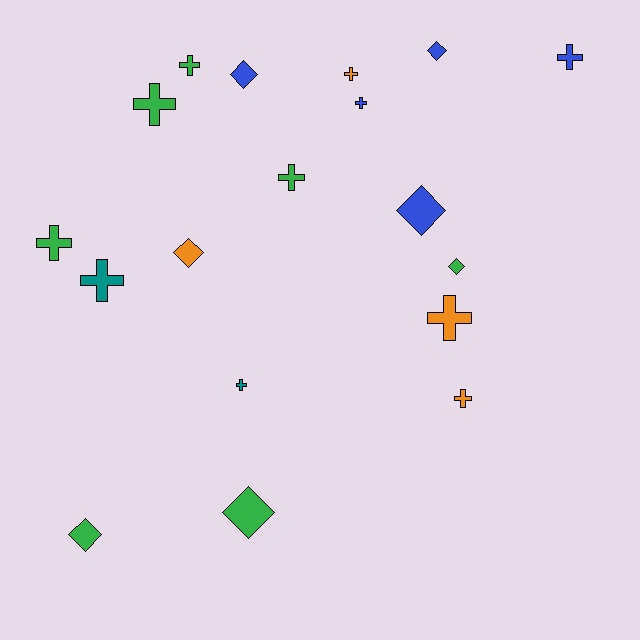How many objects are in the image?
There are 18 objects.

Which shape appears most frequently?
Cross, with 11 objects.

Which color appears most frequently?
Green, with 7 objects.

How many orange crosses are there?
There are 3 orange crosses.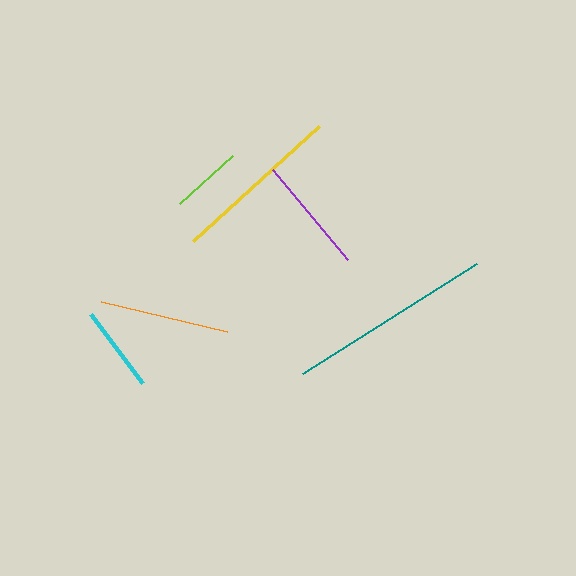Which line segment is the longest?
The teal line is the longest at approximately 205 pixels.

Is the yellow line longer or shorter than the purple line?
The yellow line is longer than the purple line.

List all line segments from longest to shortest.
From longest to shortest: teal, yellow, orange, purple, cyan, lime.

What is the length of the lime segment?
The lime segment is approximately 72 pixels long.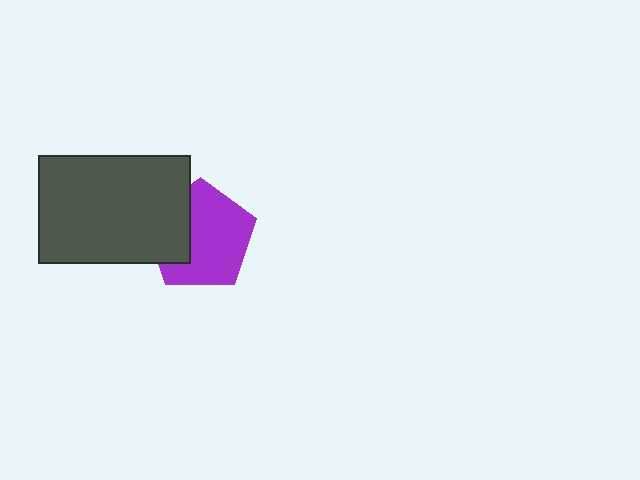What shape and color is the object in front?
The object in front is a dark gray rectangle.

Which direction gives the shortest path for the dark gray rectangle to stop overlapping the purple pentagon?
Moving left gives the shortest separation.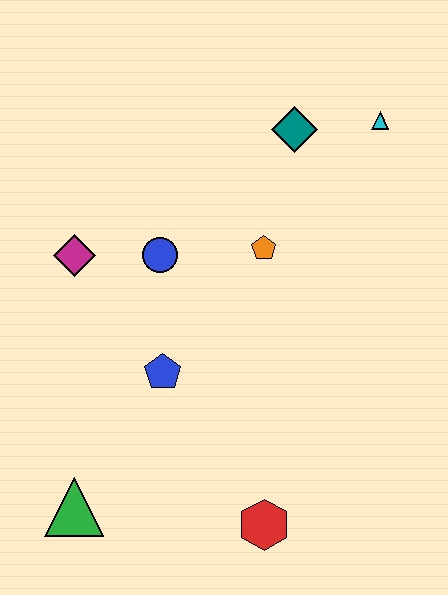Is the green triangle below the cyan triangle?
Yes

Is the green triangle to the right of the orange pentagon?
No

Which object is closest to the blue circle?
The magenta diamond is closest to the blue circle.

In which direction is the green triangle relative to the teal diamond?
The green triangle is below the teal diamond.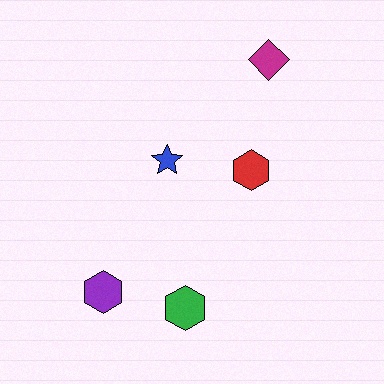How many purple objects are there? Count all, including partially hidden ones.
There is 1 purple object.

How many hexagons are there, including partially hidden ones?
There are 3 hexagons.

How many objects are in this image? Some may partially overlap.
There are 5 objects.